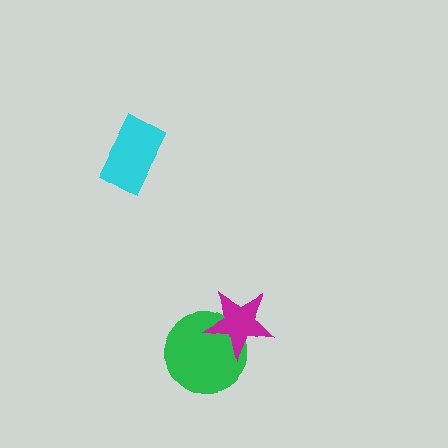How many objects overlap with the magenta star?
1 object overlaps with the magenta star.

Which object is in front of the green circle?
The magenta star is in front of the green circle.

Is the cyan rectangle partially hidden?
No, no other shape covers it.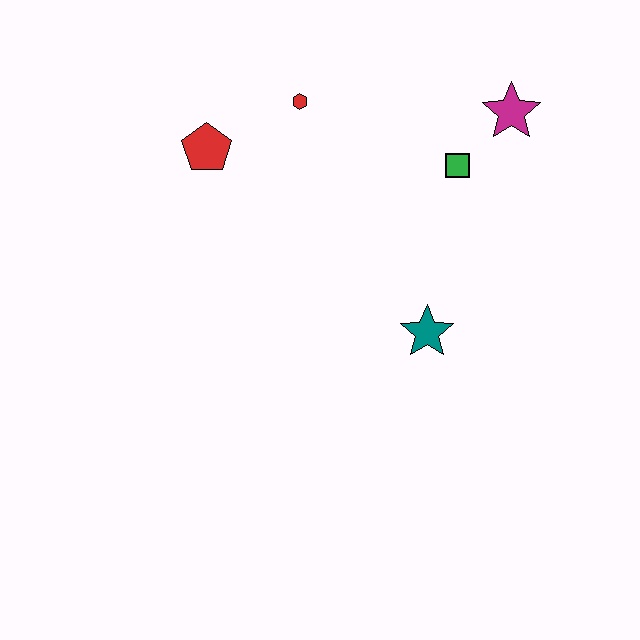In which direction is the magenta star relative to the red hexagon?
The magenta star is to the right of the red hexagon.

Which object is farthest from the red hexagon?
The teal star is farthest from the red hexagon.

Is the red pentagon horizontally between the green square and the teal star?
No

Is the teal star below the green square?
Yes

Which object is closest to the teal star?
The green square is closest to the teal star.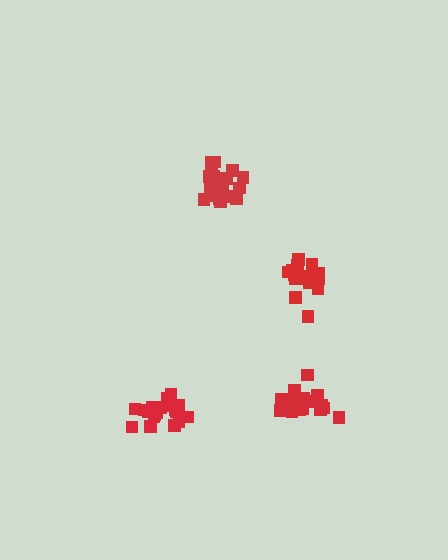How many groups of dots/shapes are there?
There are 4 groups.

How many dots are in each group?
Group 1: 20 dots, Group 2: 17 dots, Group 3: 20 dots, Group 4: 19 dots (76 total).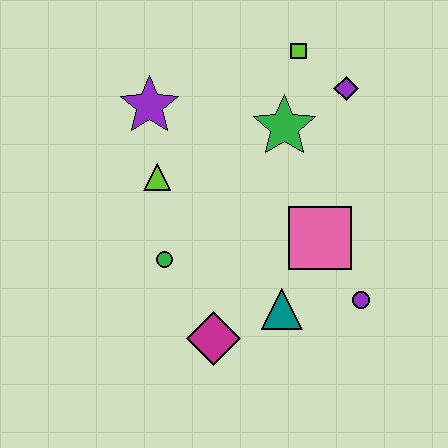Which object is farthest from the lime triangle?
The purple circle is farthest from the lime triangle.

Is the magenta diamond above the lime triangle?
No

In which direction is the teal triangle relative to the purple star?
The teal triangle is below the purple star.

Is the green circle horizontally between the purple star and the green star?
Yes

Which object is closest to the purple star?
The lime triangle is closest to the purple star.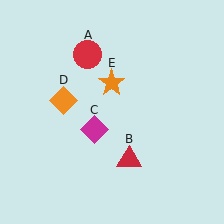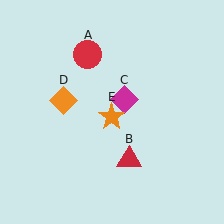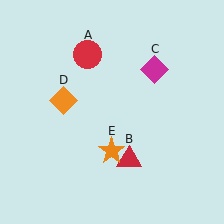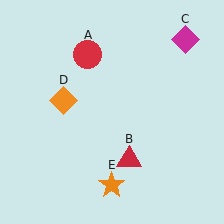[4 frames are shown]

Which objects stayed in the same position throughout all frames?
Red circle (object A) and red triangle (object B) and orange diamond (object D) remained stationary.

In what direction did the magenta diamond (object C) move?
The magenta diamond (object C) moved up and to the right.